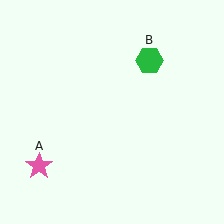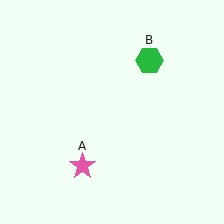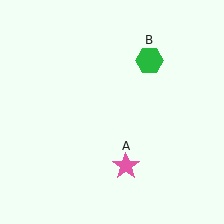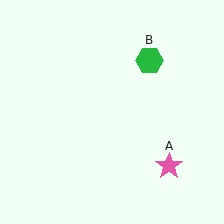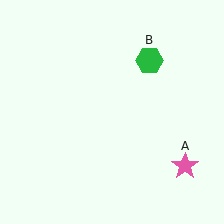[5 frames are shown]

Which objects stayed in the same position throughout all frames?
Green hexagon (object B) remained stationary.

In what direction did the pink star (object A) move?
The pink star (object A) moved right.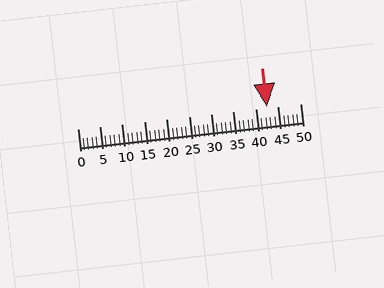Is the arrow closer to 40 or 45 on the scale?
The arrow is closer to 45.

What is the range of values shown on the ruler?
The ruler shows values from 0 to 50.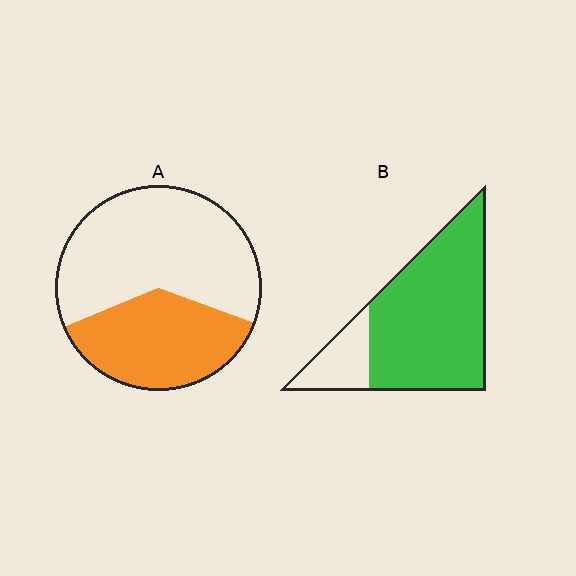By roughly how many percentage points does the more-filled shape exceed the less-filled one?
By roughly 45 percentage points (B over A).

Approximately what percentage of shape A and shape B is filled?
A is approximately 40% and B is approximately 80%.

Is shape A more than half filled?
No.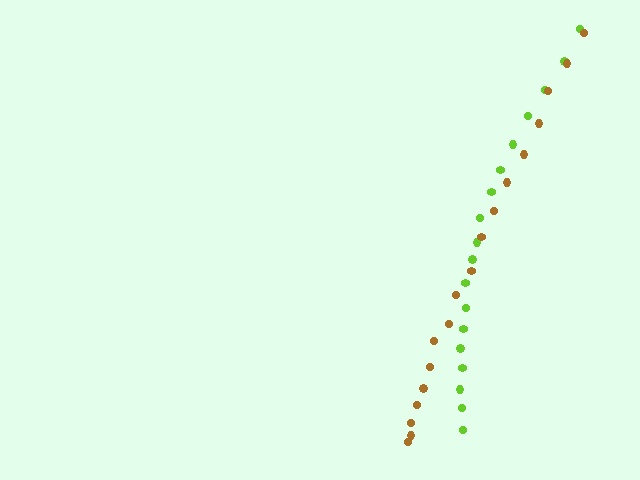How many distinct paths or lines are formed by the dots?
There are 2 distinct paths.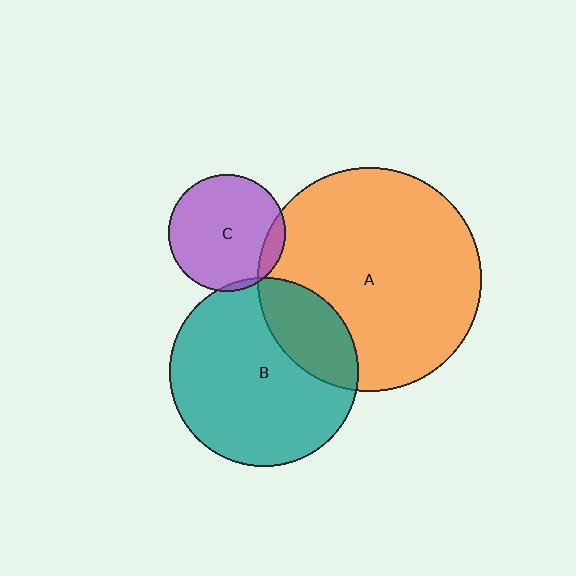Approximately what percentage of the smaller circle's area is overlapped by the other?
Approximately 5%.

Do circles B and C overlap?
Yes.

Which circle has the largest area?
Circle A (orange).